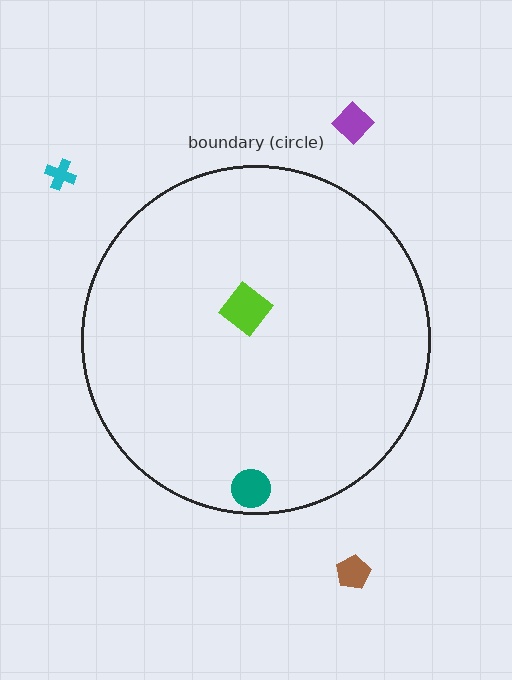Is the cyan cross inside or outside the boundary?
Outside.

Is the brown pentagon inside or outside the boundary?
Outside.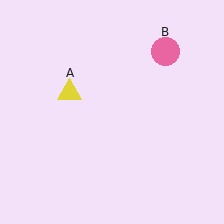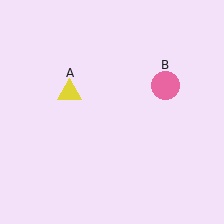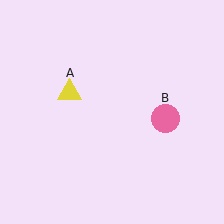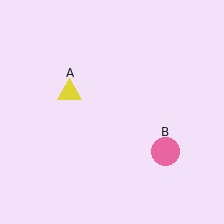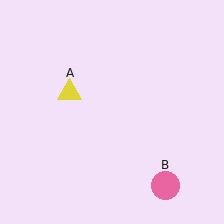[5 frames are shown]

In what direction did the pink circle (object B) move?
The pink circle (object B) moved down.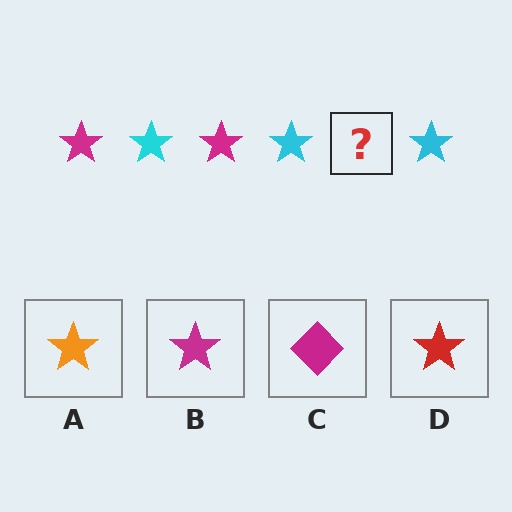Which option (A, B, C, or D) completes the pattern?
B.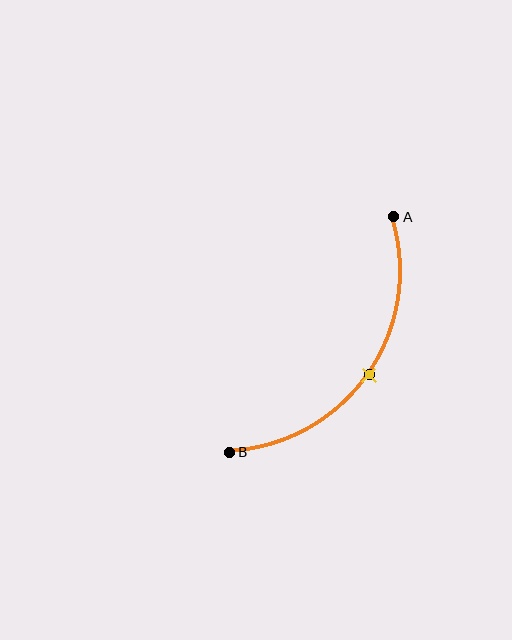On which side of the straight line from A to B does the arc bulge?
The arc bulges below and to the right of the straight line connecting A and B.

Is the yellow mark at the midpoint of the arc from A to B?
Yes. The yellow mark lies on the arc at equal arc-length from both A and B — it is the arc midpoint.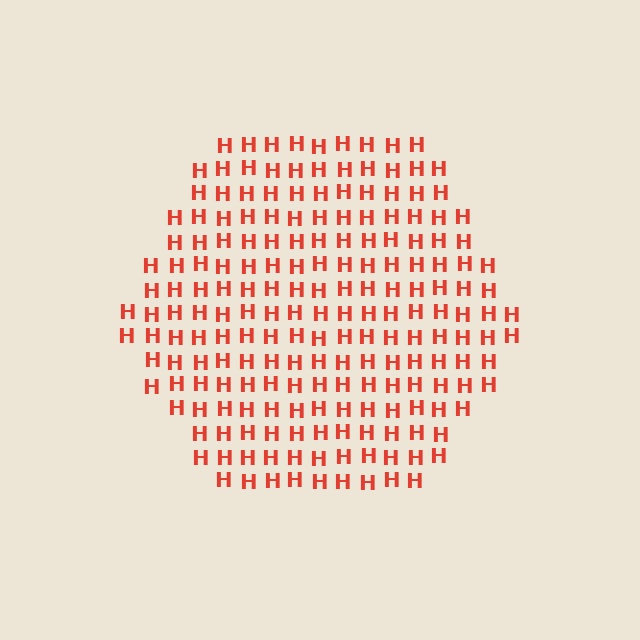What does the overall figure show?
The overall figure shows a hexagon.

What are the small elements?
The small elements are letter H's.